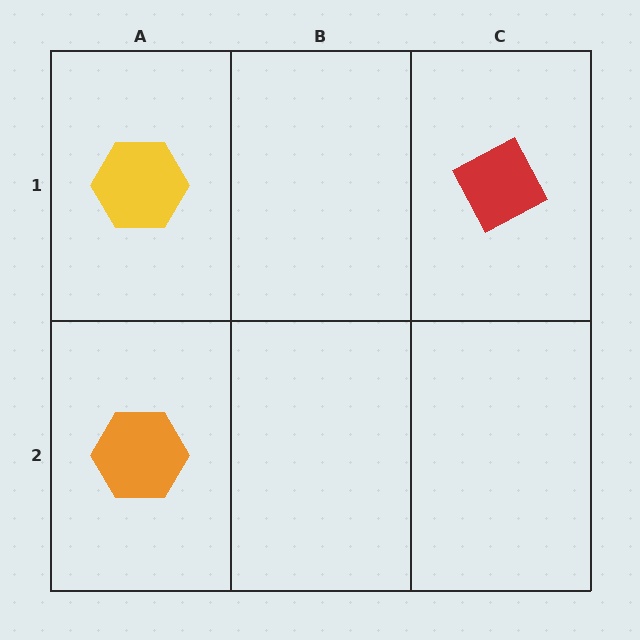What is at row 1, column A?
A yellow hexagon.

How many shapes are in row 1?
2 shapes.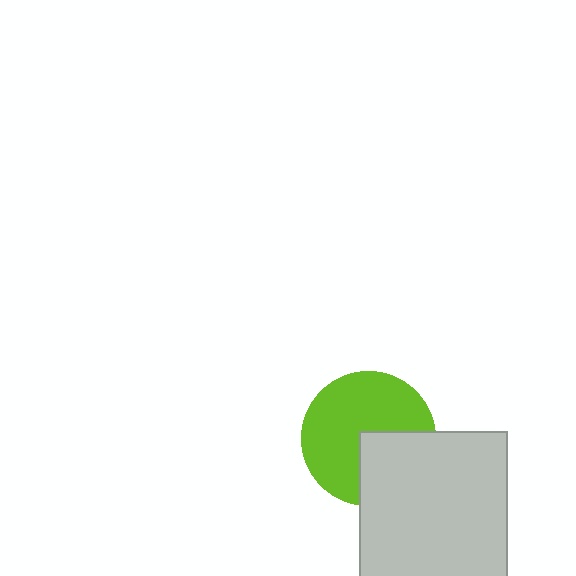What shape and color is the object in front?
The object in front is a light gray rectangle.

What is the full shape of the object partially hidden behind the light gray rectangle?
The partially hidden object is a lime circle.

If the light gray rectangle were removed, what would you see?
You would see the complete lime circle.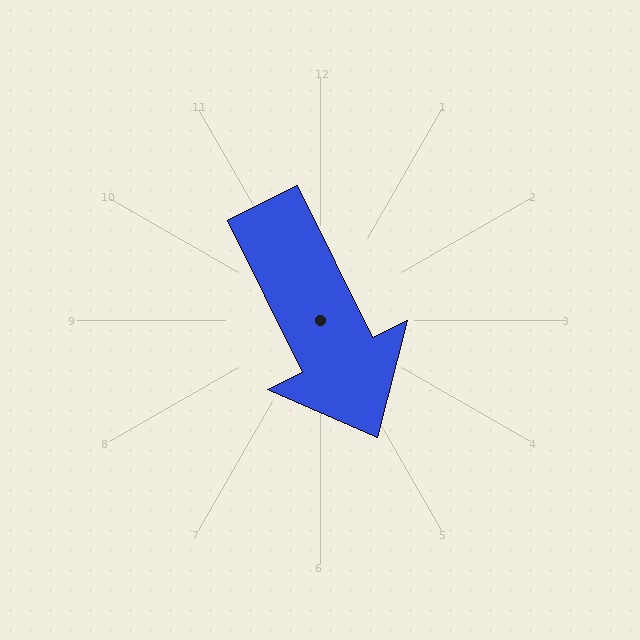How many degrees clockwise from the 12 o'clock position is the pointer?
Approximately 154 degrees.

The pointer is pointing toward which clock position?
Roughly 5 o'clock.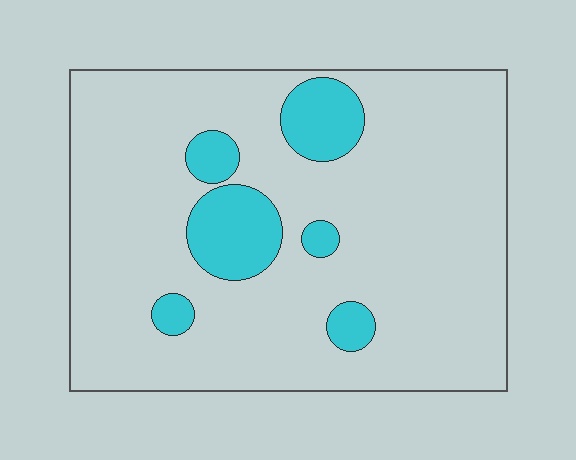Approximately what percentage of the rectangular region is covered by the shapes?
Approximately 15%.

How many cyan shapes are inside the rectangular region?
6.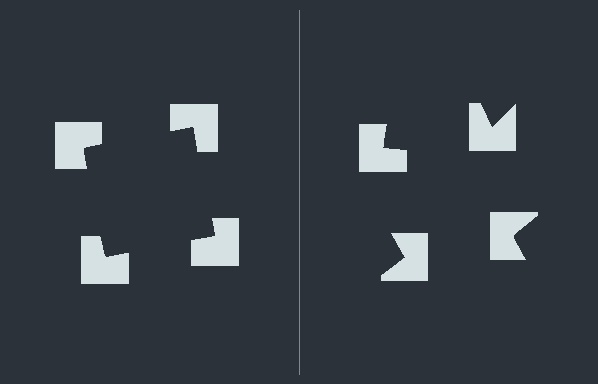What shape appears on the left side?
An illusory square.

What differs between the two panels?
The notched squares are positioned identically on both sides; only the wedge orientations differ. On the left they align to a square; on the right they are misaligned.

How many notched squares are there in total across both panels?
8 — 4 on each side.